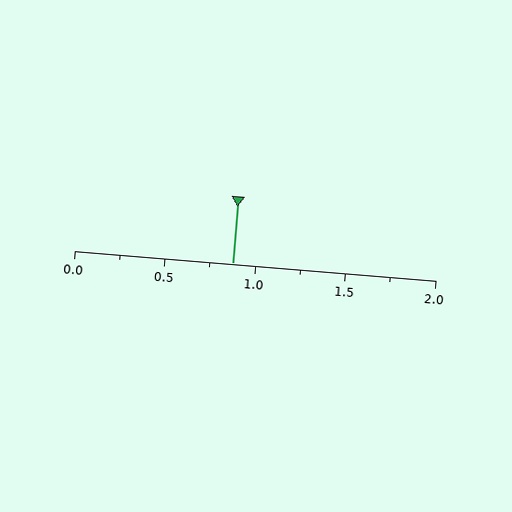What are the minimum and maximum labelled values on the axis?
The axis runs from 0.0 to 2.0.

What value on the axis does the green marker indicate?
The marker indicates approximately 0.88.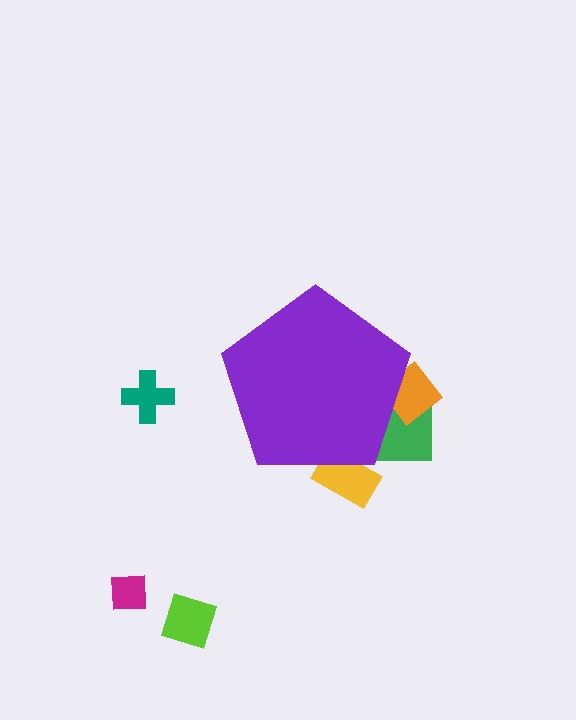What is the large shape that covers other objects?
A purple pentagon.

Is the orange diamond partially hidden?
Yes, the orange diamond is partially hidden behind the purple pentagon.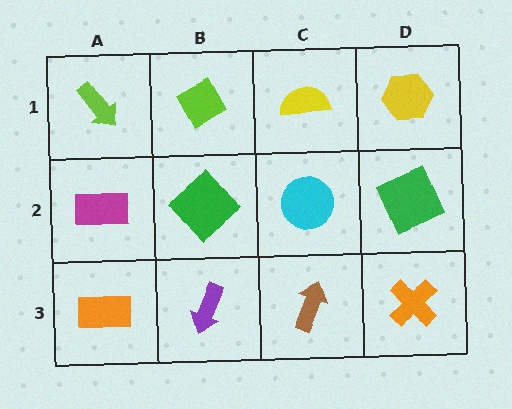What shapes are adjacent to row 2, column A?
A lime arrow (row 1, column A), an orange rectangle (row 3, column A), a green diamond (row 2, column B).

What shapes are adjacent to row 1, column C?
A cyan circle (row 2, column C), a lime diamond (row 1, column B), a yellow hexagon (row 1, column D).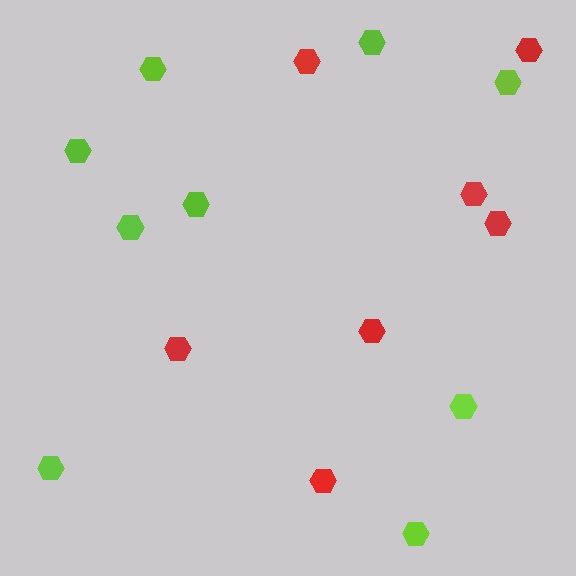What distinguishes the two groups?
There are 2 groups: one group of lime hexagons (9) and one group of red hexagons (7).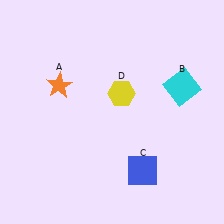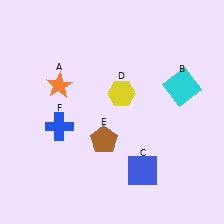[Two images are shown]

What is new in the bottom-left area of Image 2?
A brown pentagon (E) was added in the bottom-left area of Image 2.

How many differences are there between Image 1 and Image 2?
There are 2 differences between the two images.